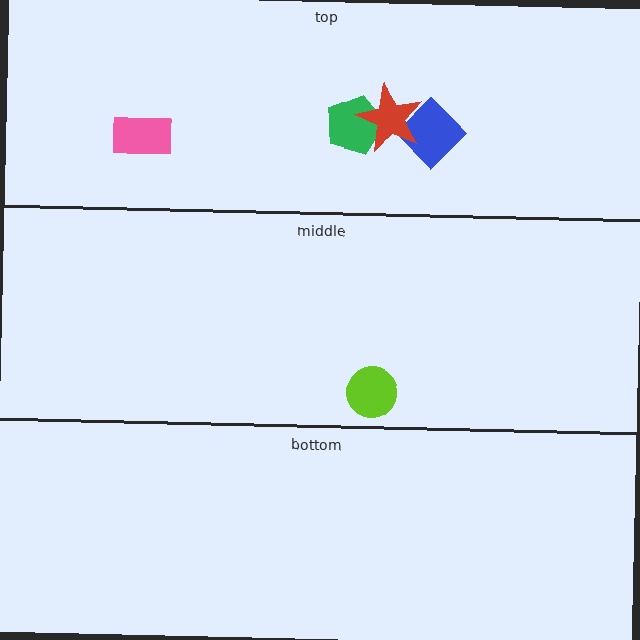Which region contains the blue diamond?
The top region.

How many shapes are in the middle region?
1.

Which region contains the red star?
The top region.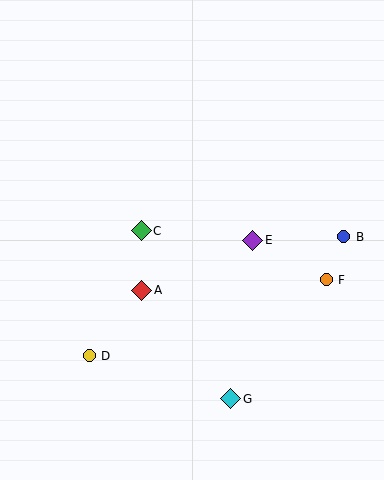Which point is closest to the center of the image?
Point C at (141, 231) is closest to the center.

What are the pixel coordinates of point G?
Point G is at (230, 399).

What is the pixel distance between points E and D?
The distance between E and D is 200 pixels.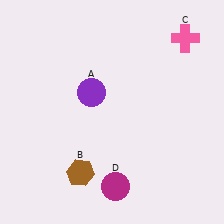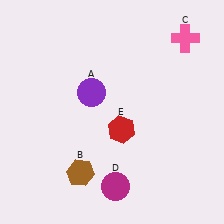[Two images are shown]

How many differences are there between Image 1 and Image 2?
There is 1 difference between the two images.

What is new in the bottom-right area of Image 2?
A red hexagon (E) was added in the bottom-right area of Image 2.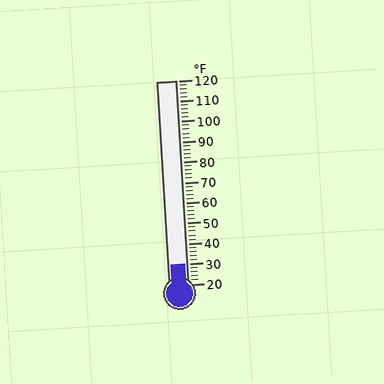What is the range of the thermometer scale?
The thermometer scale ranges from 20°F to 120°F.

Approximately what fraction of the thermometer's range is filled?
The thermometer is filled to approximately 10% of its range.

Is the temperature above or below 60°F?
The temperature is below 60°F.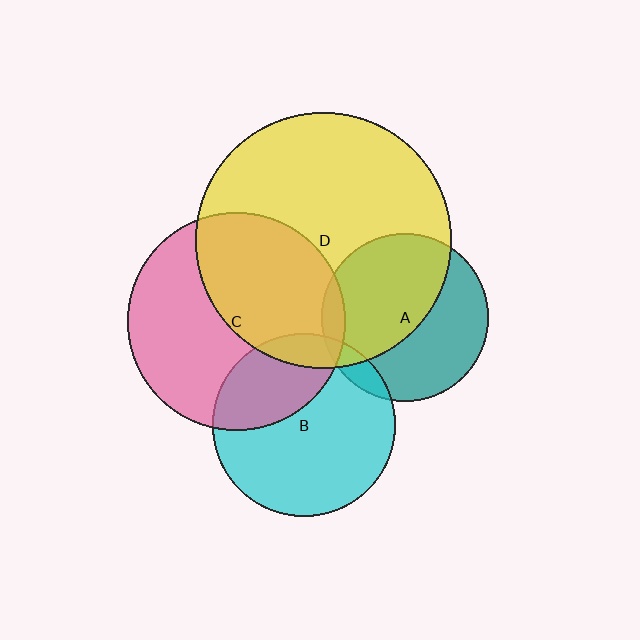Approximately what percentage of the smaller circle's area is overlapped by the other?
Approximately 30%.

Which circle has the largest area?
Circle D (yellow).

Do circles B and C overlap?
Yes.